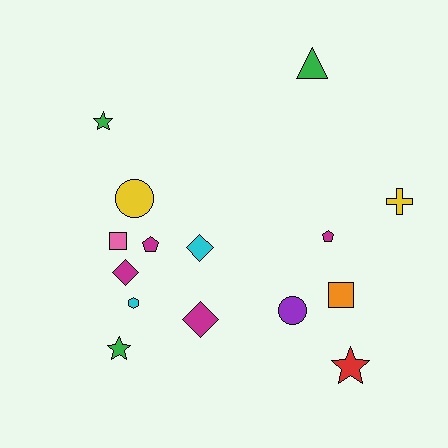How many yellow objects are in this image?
There are 2 yellow objects.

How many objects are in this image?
There are 15 objects.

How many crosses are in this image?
There is 1 cross.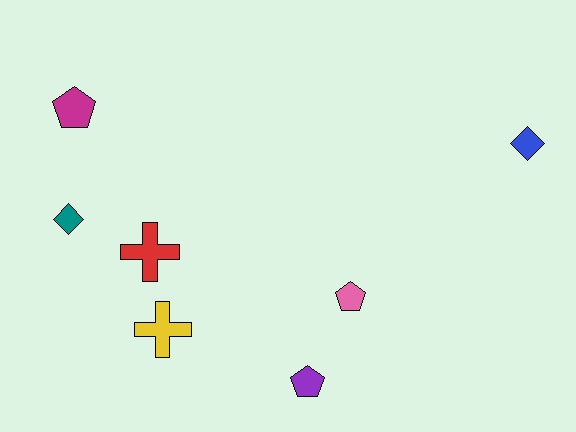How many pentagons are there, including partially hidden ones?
There are 3 pentagons.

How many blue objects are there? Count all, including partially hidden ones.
There is 1 blue object.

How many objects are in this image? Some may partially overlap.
There are 7 objects.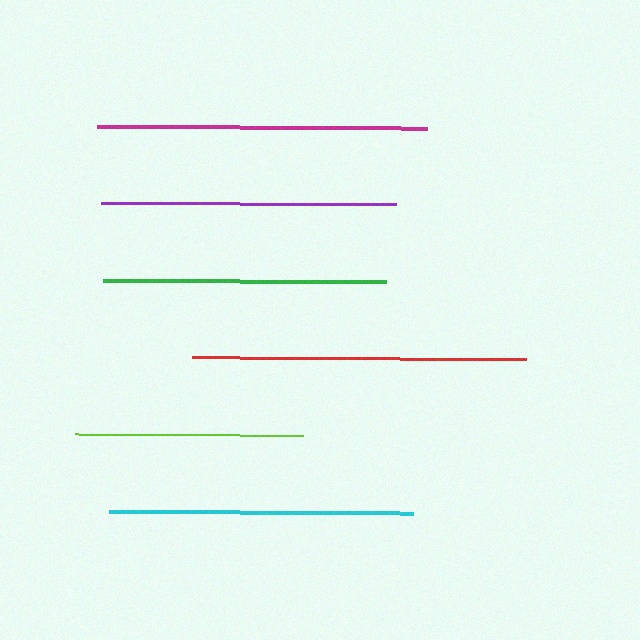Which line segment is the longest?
The red line is the longest at approximately 334 pixels.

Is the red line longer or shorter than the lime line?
The red line is longer than the lime line.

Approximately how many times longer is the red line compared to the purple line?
The red line is approximately 1.1 times the length of the purple line.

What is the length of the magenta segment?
The magenta segment is approximately 330 pixels long.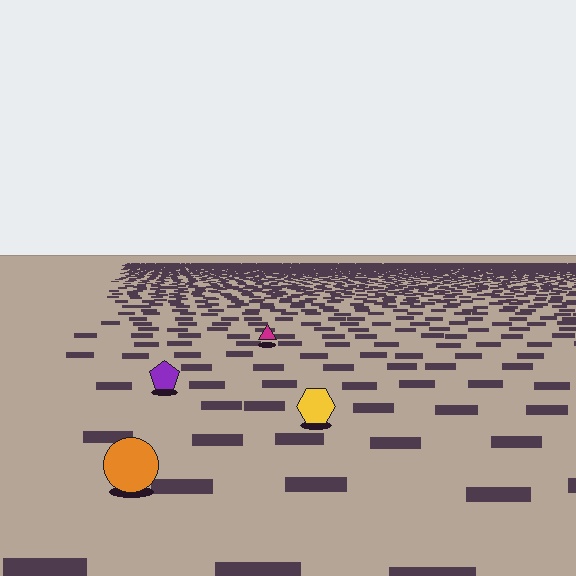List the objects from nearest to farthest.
From nearest to farthest: the orange circle, the yellow hexagon, the purple pentagon, the magenta triangle.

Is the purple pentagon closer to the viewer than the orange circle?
No. The orange circle is closer — you can tell from the texture gradient: the ground texture is coarser near it.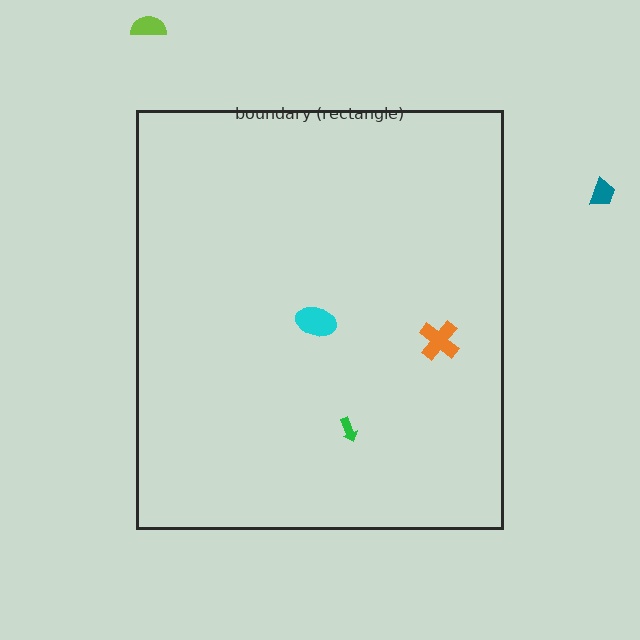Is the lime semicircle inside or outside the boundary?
Outside.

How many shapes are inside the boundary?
3 inside, 2 outside.